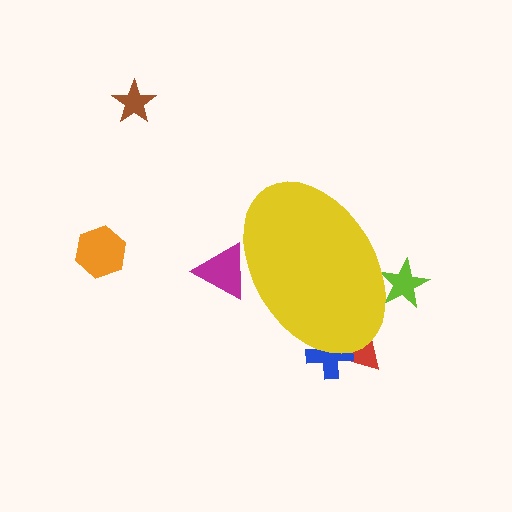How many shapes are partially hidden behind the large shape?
4 shapes are partially hidden.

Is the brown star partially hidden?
No, the brown star is fully visible.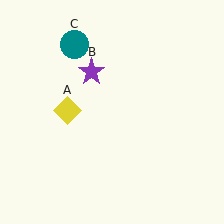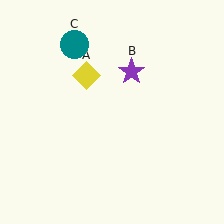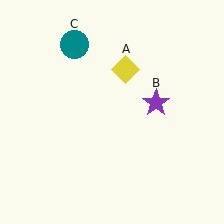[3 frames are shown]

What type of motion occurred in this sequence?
The yellow diamond (object A), purple star (object B) rotated clockwise around the center of the scene.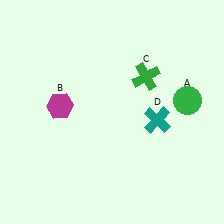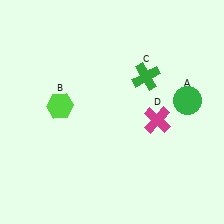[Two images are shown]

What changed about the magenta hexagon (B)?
In Image 1, B is magenta. In Image 2, it changed to lime.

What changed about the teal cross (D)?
In Image 1, D is teal. In Image 2, it changed to magenta.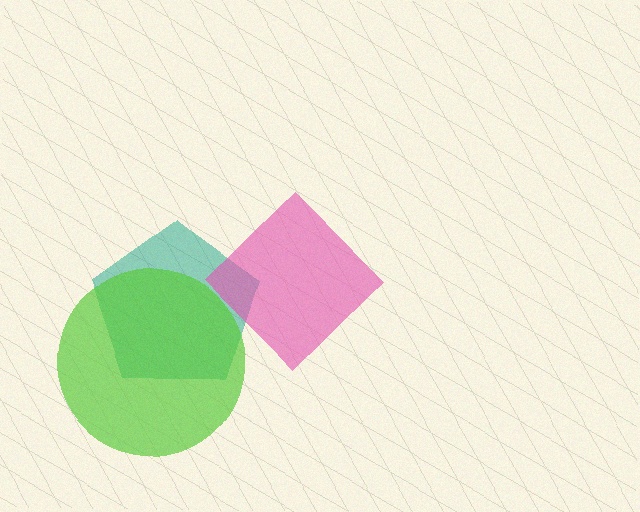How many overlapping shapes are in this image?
There are 3 overlapping shapes in the image.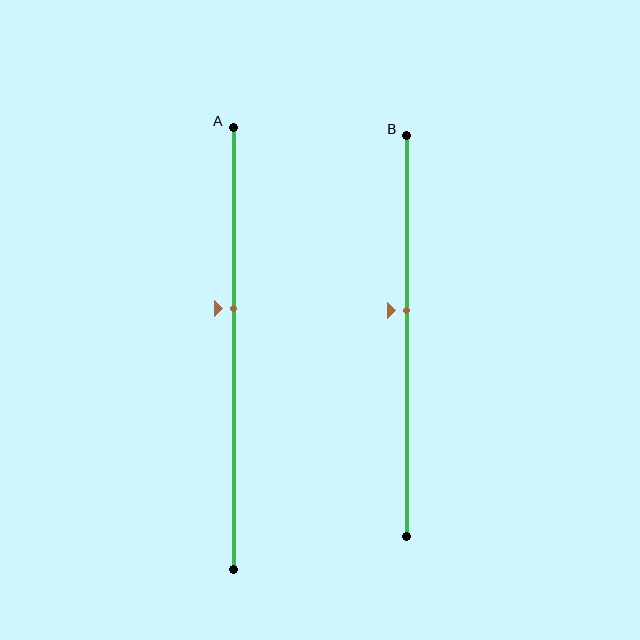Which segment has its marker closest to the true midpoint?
Segment B has its marker closest to the true midpoint.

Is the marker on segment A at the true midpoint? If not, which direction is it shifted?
No, the marker on segment A is shifted upward by about 9% of the segment length.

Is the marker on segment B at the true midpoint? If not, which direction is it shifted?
No, the marker on segment B is shifted upward by about 6% of the segment length.